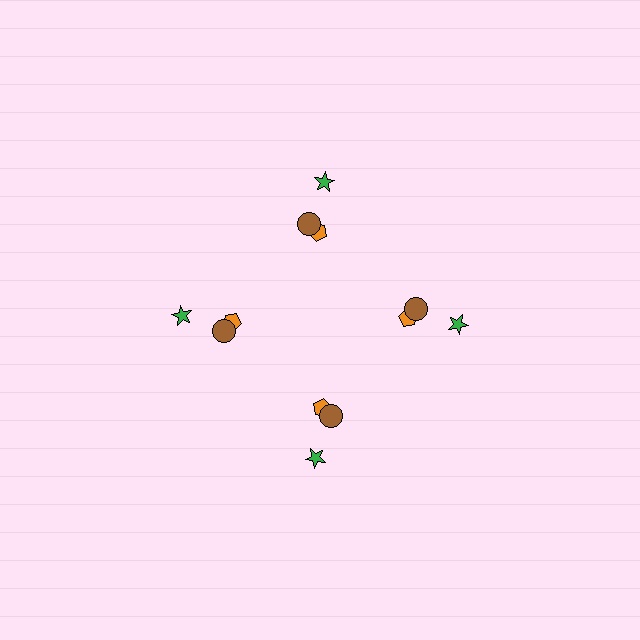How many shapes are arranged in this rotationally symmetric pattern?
There are 12 shapes, arranged in 4 groups of 3.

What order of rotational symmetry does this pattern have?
This pattern has 4-fold rotational symmetry.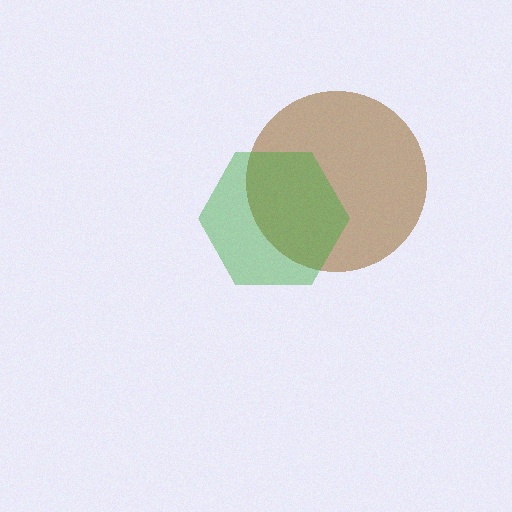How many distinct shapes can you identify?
There are 2 distinct shapes: a brown circle, a green hexagon.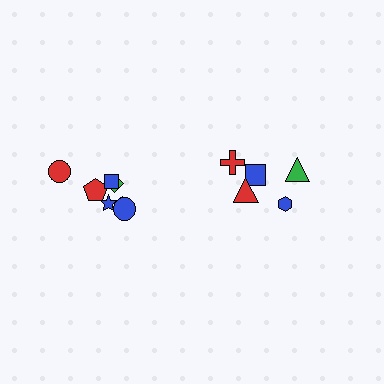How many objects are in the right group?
There are 5 objects.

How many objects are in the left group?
There are 7 objects.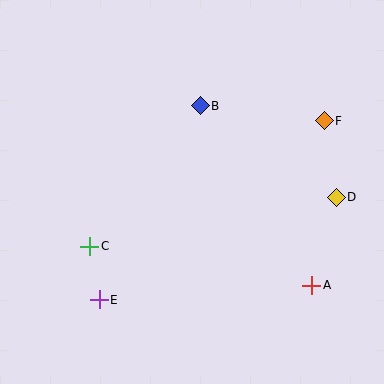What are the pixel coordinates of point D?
Point D is at (336, 197).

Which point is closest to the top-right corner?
Point F is closest to the top-right corner.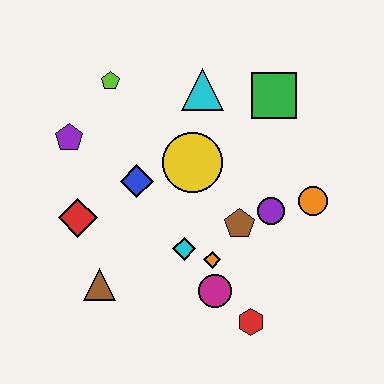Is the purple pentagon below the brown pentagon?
No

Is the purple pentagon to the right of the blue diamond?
No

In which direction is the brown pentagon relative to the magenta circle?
The brown pentagon is above the magenta circle.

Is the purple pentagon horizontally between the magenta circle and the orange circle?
No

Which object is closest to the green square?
The cyan triangle is closest to the green square.